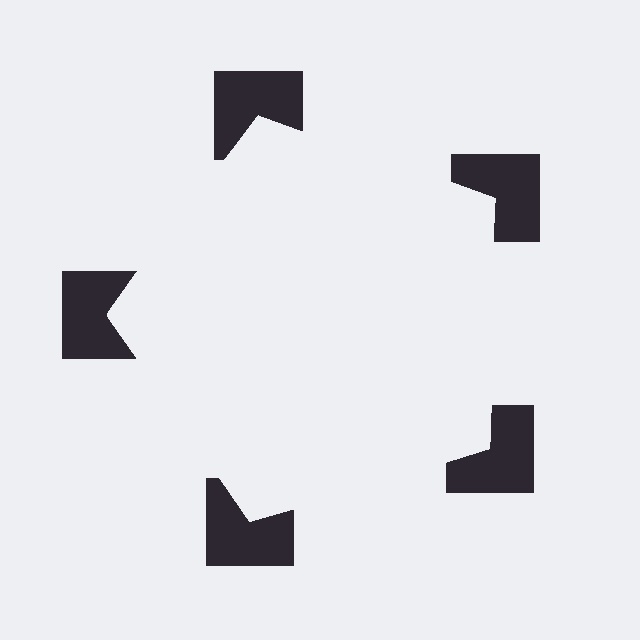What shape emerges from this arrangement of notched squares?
An illusory pentagon — its edges are inferred from the aligned wedge cuts in the notched squares, not physically drawn.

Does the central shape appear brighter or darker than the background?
It typically appears slightly brighter than the background, even though no actual brightness change is drawn.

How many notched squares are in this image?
There are 5 — one at each vertex of the illusory pentagon.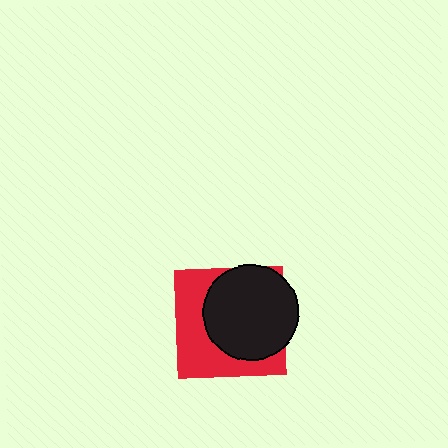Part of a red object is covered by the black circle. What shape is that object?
It is a square.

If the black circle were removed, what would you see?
You would see the complete red square.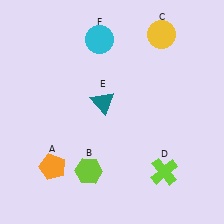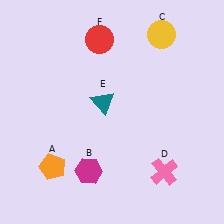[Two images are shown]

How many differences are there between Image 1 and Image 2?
There are 3 differences between the two images.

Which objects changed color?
B changed from lime to magenta. D changed from lime to pink. F changed from cyan to red.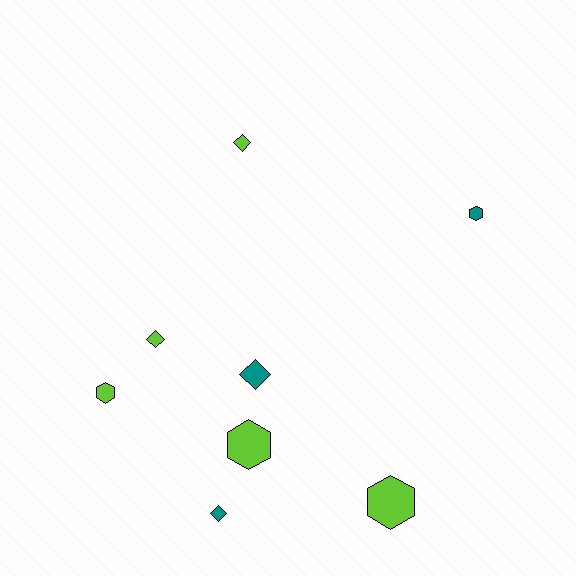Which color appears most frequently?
Lime, with 5 objects.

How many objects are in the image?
There are 8 objects.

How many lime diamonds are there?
There are 2 lime diamonds.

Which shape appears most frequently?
Hexagon, with 4 objects.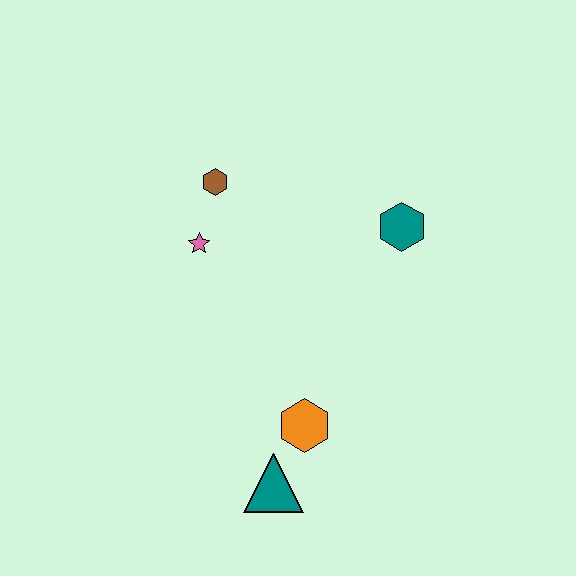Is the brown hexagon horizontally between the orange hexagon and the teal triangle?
No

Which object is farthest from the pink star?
The teal triangle is farthest from the pink star.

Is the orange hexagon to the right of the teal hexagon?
No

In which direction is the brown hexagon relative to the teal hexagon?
The brown hexagon is to the left of the teal hexagon.